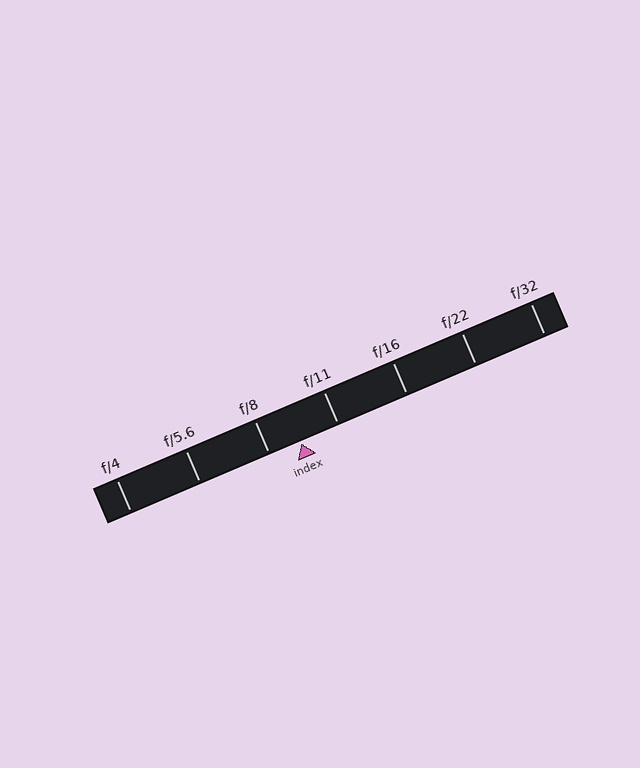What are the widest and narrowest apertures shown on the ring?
The widest aperture shown is f/4 and the narrowest is f/32.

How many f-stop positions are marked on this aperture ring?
There are 7 f-stop positions marked.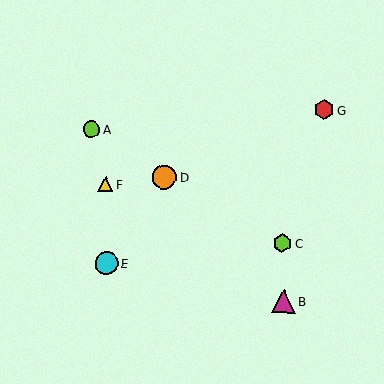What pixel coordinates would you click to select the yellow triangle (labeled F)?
Click at (106, 184) to select the yellow triangle F.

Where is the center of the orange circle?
The center of the orange circle is at (164, 177).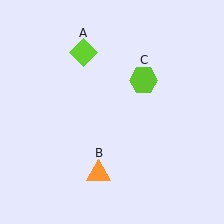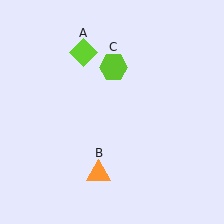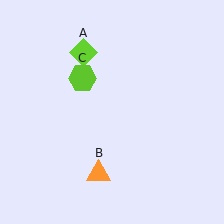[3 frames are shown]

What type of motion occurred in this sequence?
The lime hexagon (object C) rotated counterclockwise around the center of the scene.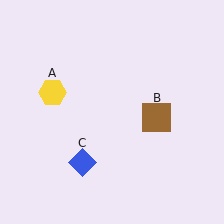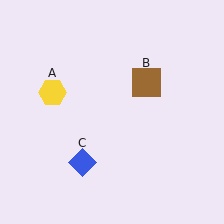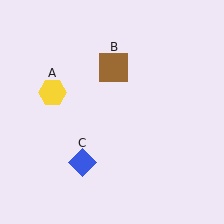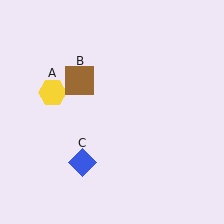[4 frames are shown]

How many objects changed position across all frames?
1 object changed position: brown square (object B).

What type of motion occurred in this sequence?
The brown square (object B) rotated counterclockwise around the center of the scene.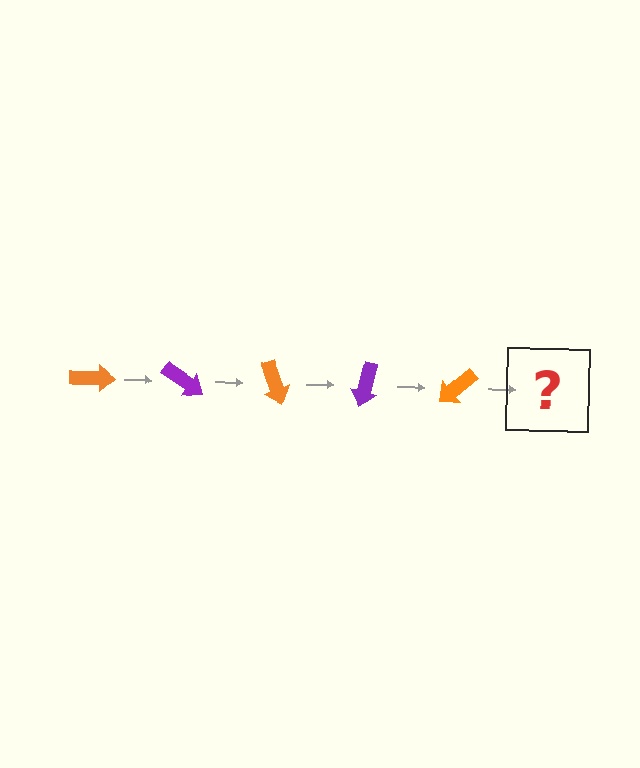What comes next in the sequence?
The next element should be a purple arrow, rotated 175 degrees from the start.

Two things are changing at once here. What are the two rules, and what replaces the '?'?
The two rules are that it rotates 35 degrees each step and the color cycles through orange and purple. The '?' should be a purple arrow, rotated 175 degrees from the start.